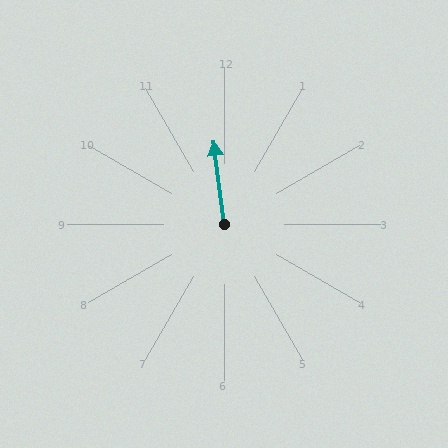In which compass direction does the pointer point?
North.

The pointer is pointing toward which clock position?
Roughly 12 o'clock.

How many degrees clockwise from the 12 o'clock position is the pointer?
Approximately 353 degrees.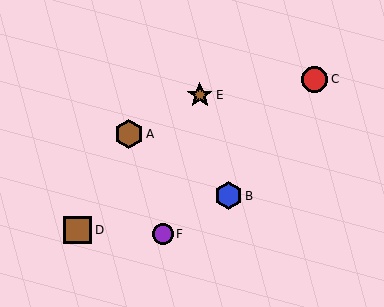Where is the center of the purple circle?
The center of the purple circle is at (163, 234).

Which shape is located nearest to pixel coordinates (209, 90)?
The brown star (labeled E) at (200, 95) is nearest to that location.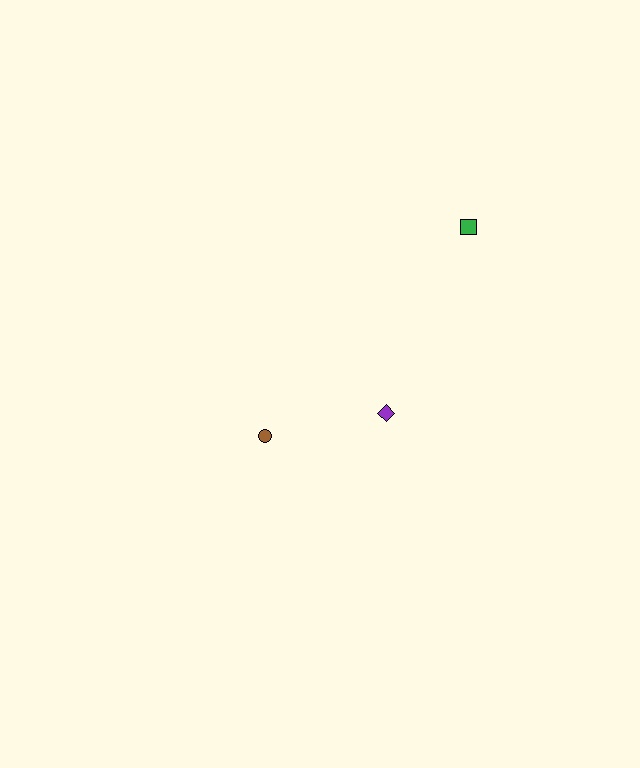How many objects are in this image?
There are 3 objects.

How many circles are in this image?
There is 1 circle.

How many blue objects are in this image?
There are no blue objects.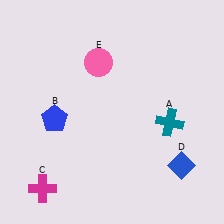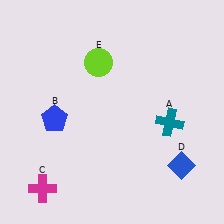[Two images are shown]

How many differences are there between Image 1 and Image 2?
There is 1 difference between the two images.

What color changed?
The circle (E) changed from pink in Image 1 to lime in Image 2.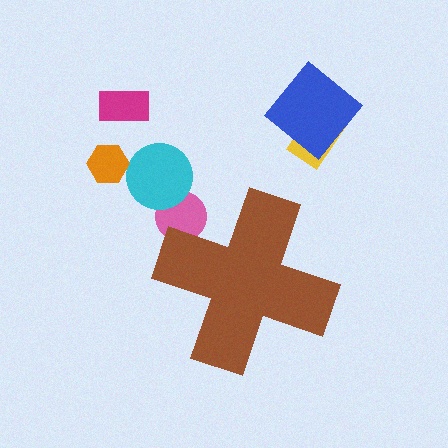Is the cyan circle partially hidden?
No, the cyan circle is fully visible.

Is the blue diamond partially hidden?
No, the blue diamond is fully visible.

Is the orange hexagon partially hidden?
No, the orange hexagon is fully visible.